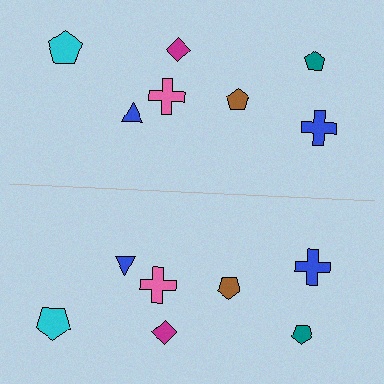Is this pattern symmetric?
Yes, this pattern has bilateral (reflection) symmetry.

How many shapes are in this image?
There are 14 shapes in this image.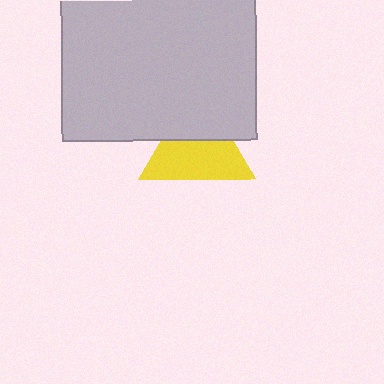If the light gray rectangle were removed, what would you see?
You would see the complete yellow triangle.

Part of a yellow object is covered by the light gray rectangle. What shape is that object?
It is a triangle.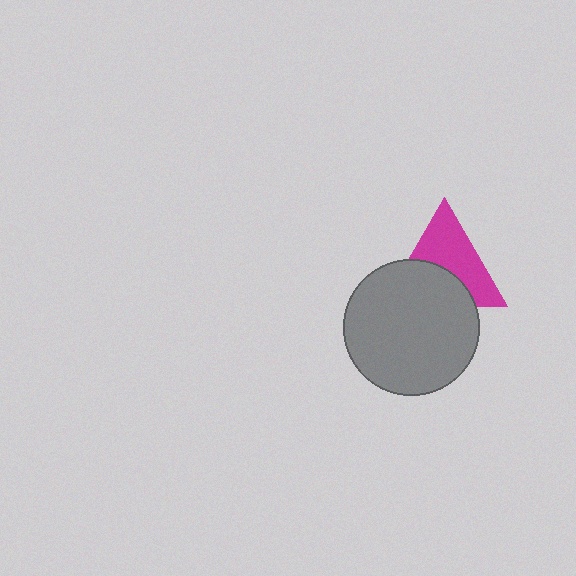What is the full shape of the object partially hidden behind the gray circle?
The partially hidden object is a magenta triangle.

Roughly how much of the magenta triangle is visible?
About half of it is visible (roughly 56%).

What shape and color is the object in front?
The object in front is a gray circle.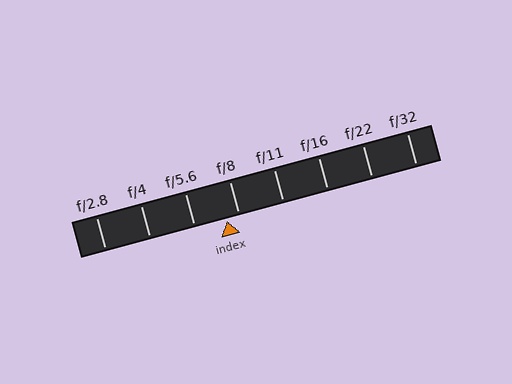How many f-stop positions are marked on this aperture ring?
There are 8 f-stop positions marked.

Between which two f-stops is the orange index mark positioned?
The index mark is between f/5.6 and f/8.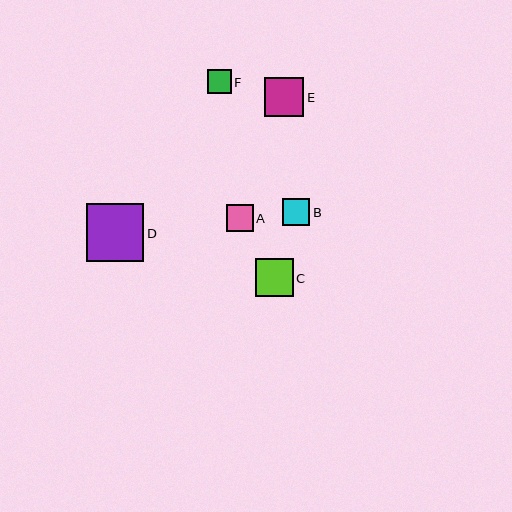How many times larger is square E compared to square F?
Square E is approximately 1.6 times the size of square F.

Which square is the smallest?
Square F is the smallest with a size of approximately 24 pixels.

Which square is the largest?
Square D is the largest with a size of approximately 57 pixels.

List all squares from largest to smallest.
From largest to smallest: D, E, C, A, B, F.